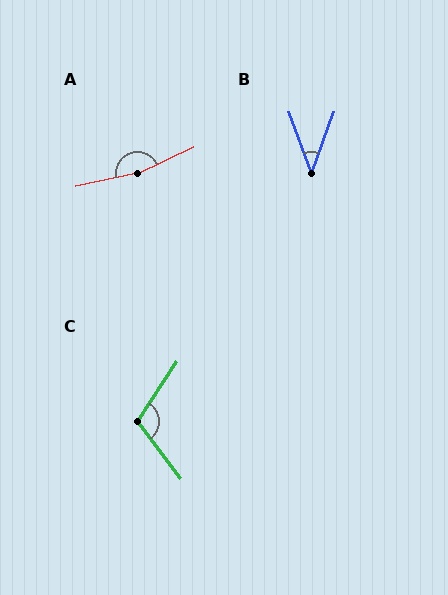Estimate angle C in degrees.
Approximately 109 degrees.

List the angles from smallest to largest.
B (40°), C (109°), A (166°).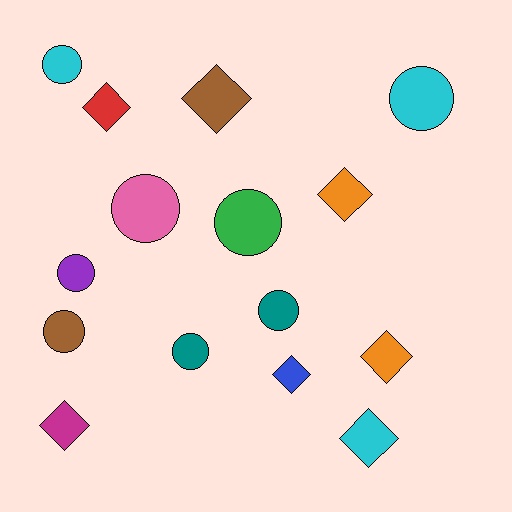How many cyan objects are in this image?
There are 3 cyan objects.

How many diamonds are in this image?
There are 7 diamonds.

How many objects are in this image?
There are 15 objects.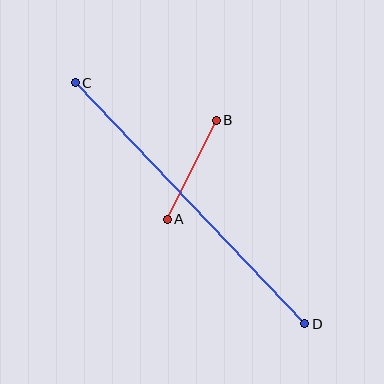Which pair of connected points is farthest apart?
Points C and D are farthest apart.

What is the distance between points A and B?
The distance is approximately 110 pixels.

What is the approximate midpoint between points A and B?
The midpoint is at approximately (192, 170) pixels.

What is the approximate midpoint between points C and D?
The midpoint is at approximately (190, 203) pixels.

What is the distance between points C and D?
The distance is approximately 333 pixels.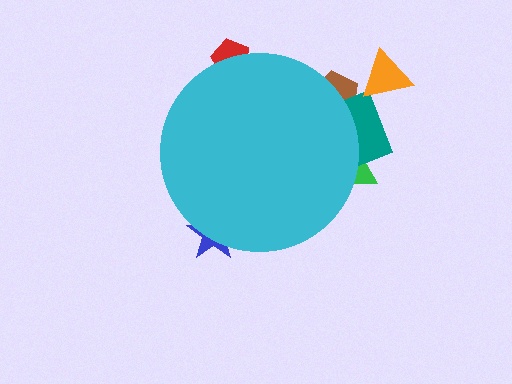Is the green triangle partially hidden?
Yes, the green triangle is partially hidden behind the cyan circle.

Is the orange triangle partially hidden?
No, the orange triangle is fully visible.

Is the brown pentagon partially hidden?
Yes, the brown pentagon is partially hidden behind the cyan circle.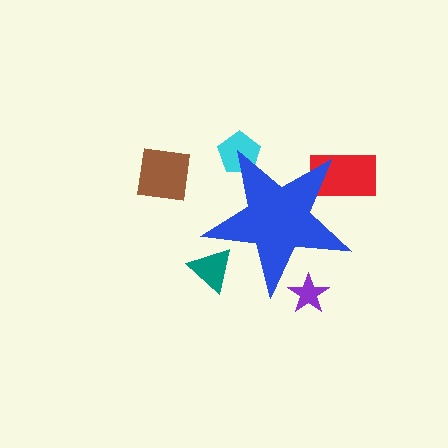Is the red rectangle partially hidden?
Yes, the red rectangle is partially hidden behind the blue star.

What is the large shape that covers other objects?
A blue star.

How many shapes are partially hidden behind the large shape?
4 shapes are partially hidden.